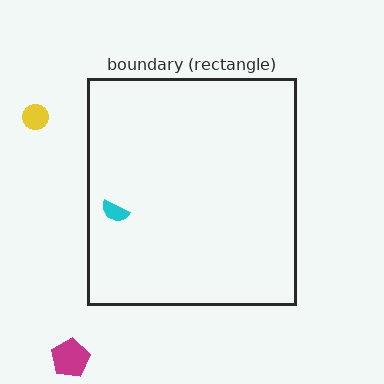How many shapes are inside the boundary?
1 inside, 2 outside.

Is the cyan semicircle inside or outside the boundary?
Inside.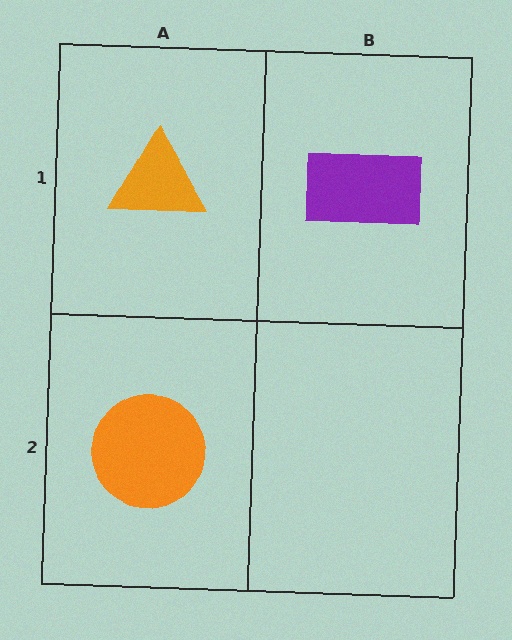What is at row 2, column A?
An orange circle.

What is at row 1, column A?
An orange triangle.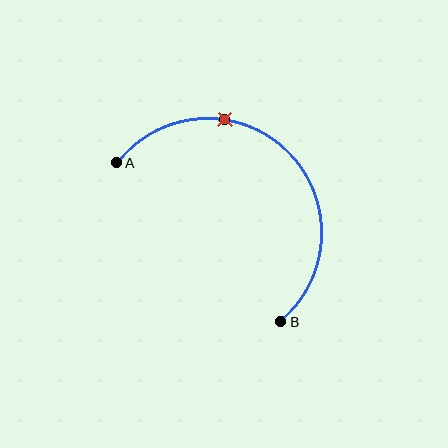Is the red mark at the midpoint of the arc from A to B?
No. The red mark lies on the arc but is closer to endpoint A. The arc midpoint would be at the point on the curve equidistant along the arc from both A and B.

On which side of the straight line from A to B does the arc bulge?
The arc bulges above and to the right of the straight line connecting A and B.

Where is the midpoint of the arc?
The arc midpoint is the point on the curve farthest from the straight line joining A and B. It sits above and to the right of that line.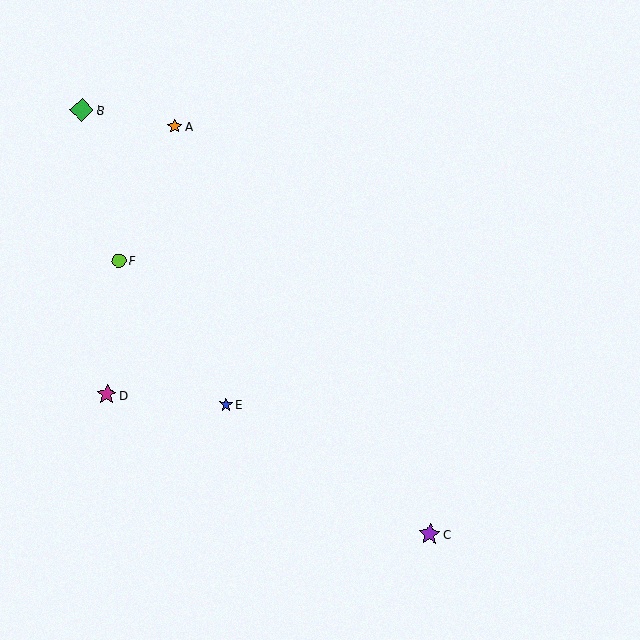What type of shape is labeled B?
Shape B is a green diamond.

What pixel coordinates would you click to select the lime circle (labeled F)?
Click at (119, 260) to select the lime circle F.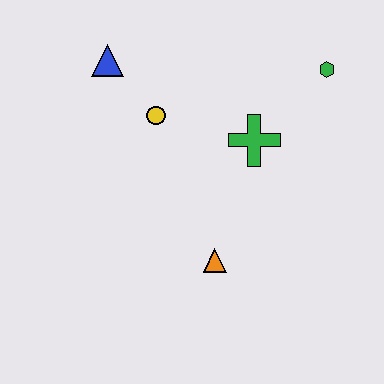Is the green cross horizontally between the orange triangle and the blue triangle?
No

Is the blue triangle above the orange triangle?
Yes